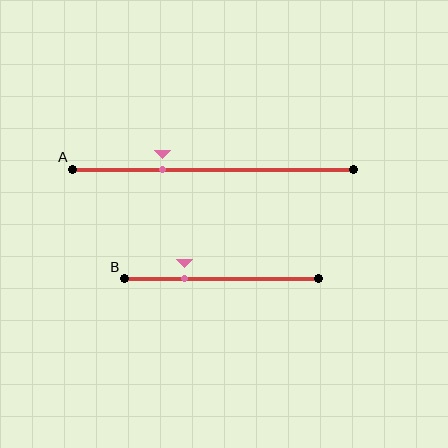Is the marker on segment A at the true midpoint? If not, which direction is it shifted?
No, the marker on segment A is shifted to the left by about 18% of the segment length.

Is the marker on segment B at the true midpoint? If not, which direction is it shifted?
No, the marker on segment B is shifted to the left by about 19% of the segment length.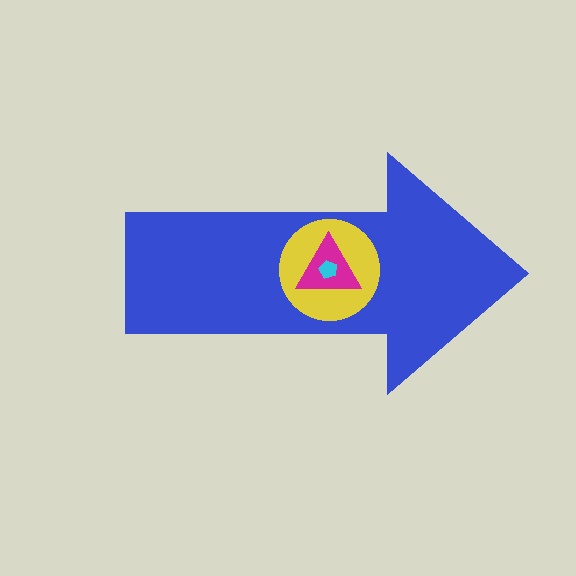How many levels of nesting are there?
4.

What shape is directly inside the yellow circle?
The magenta triangle.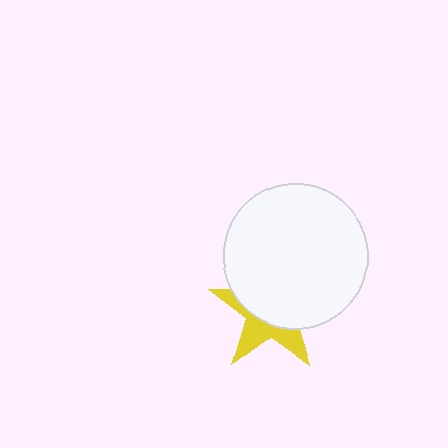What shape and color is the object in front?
The object in front is a white circle.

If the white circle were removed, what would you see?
You would see the complete yellow star.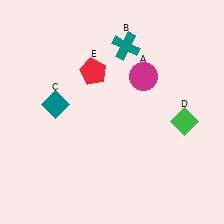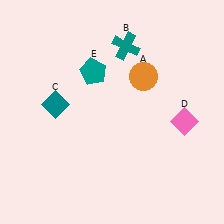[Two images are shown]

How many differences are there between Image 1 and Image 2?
There are 3 differences between the two images.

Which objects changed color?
A changed from magenta to orange. D changed from green to pink. E changed from red to teal.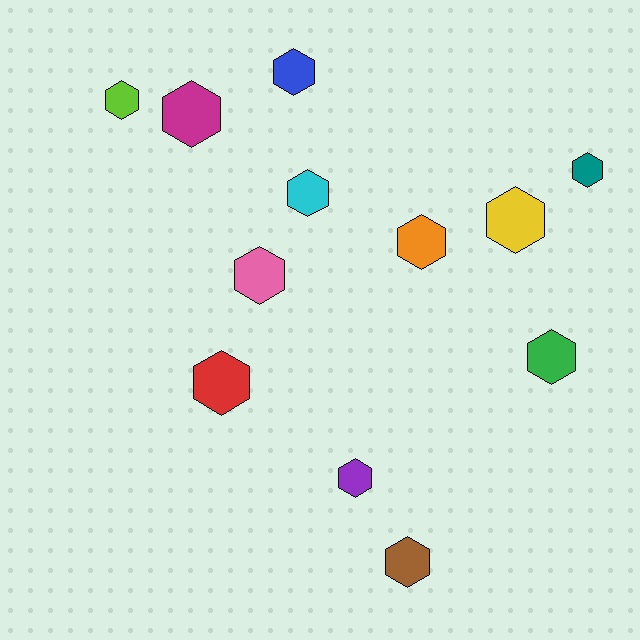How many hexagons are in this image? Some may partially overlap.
There are 12 hexagons.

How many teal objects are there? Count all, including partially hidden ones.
There is 1 teal object.